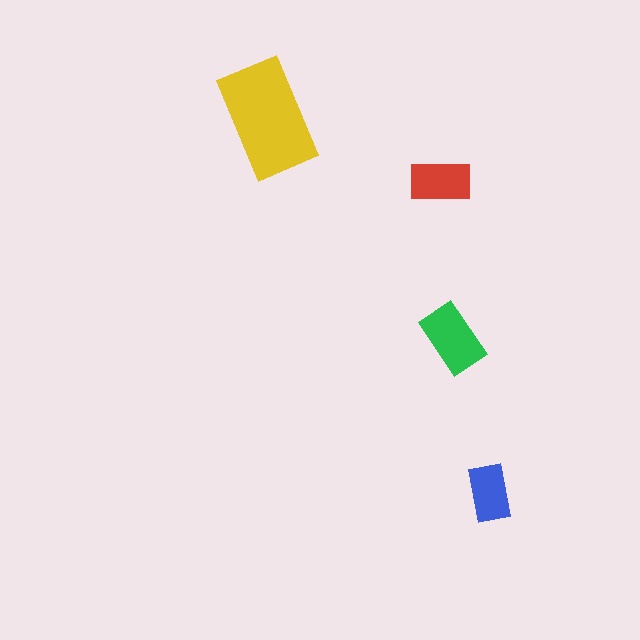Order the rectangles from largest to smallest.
the yellow one, the green one, the red one, the blue one.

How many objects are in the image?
There are 4 objects in the image.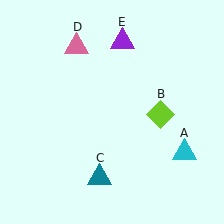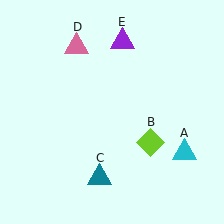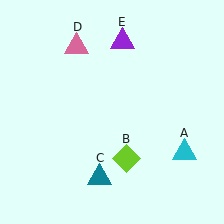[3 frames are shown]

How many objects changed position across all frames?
1 object changed position: lime diamond (object B).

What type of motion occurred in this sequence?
The lime diamond (object B) rotated clockwise around the center of the scene.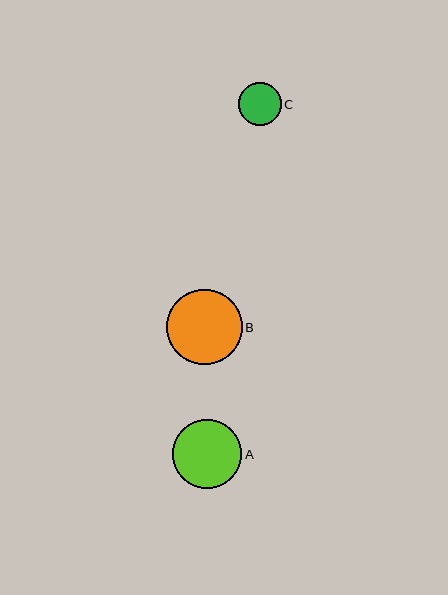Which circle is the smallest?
Circle C is the smallest with a size of approximately 43 pixels.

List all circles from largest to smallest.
From largest to smallest: B, A, C.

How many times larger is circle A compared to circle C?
Circle A is approximately 1.6 times the size of circle C.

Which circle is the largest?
Circle B is the largest with a size of approximately 76 pixels.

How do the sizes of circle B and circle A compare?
Circle B and circle A are approximately the same size.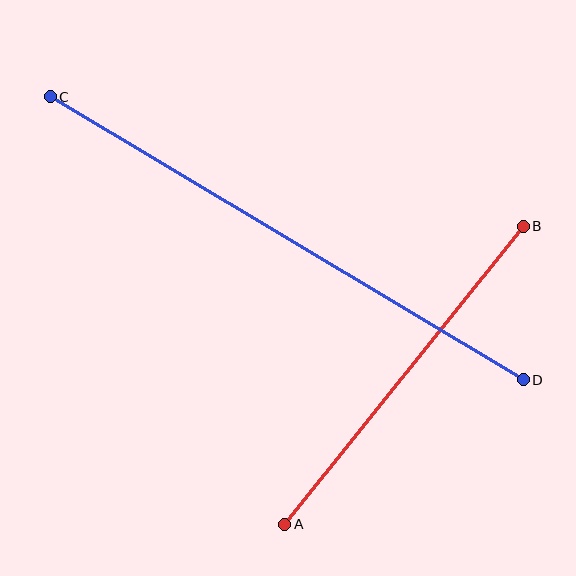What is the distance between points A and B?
The distance is approximately 382 pixels.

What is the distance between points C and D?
The distance is approximately 551 pixels.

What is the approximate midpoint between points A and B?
The midpoint is at approximately (404, 375) pixels.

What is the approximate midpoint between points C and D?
The midpoint is at approximately (287, 238) pixels.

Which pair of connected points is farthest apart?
Points C and D are farthest apart.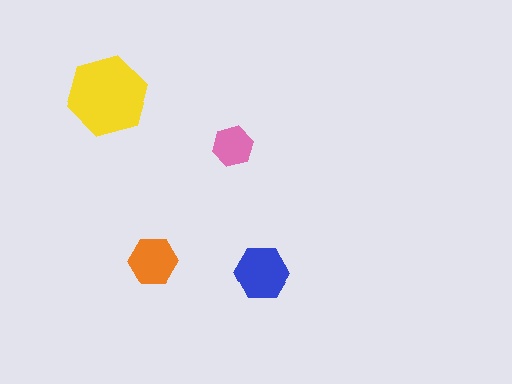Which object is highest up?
The yellow hexagon is topmost.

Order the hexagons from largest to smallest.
the yellow one, the blue one, the orange one, the pink one.